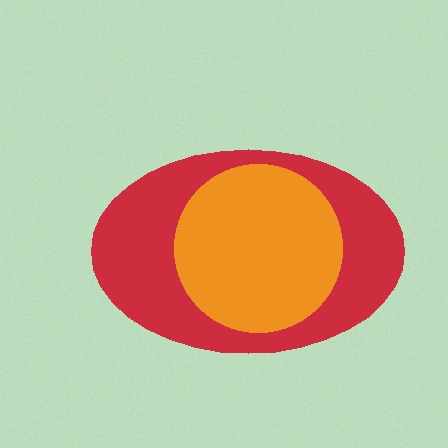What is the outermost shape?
The red ellipse.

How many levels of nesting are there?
2.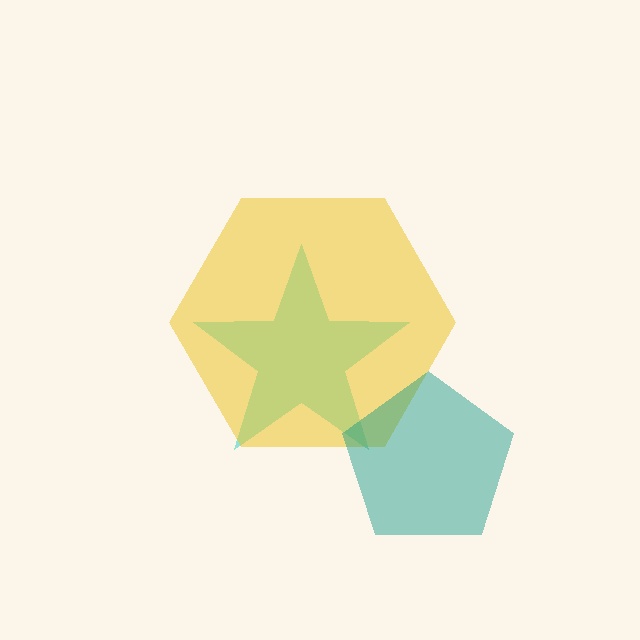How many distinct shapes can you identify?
There are 3 distinct shapes: a cyan star, a yellow hexagon, a teal pentagon.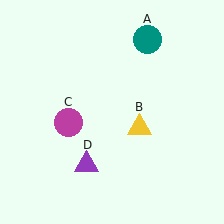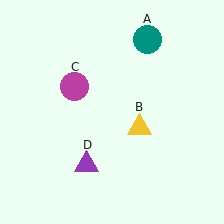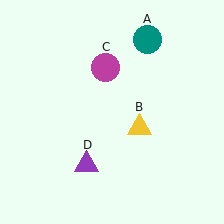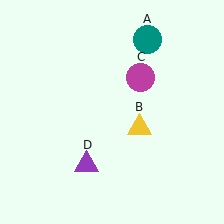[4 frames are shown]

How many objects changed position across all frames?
1 object changed position: magenta circle (object C).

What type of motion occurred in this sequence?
The magenta circle (object C) rotated clockwise around the center of the scene.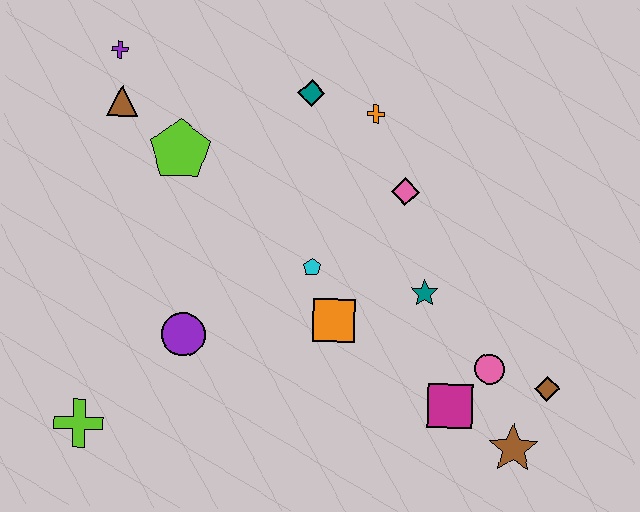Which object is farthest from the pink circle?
The purple cross is farthest from the pink circle.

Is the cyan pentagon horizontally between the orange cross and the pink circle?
No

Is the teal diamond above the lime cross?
Yes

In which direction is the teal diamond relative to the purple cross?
The teal diamond is to the right of the purple cross.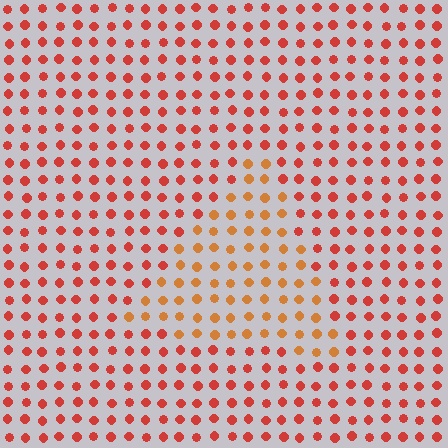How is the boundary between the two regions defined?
The boundary is defined purely by a slight shift in hue (about 27 degrees). Spacing, size, and orientation are identical on both sides.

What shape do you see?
I see a triangle.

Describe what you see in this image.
The image is filled with small red elements in a uniform arrangement. A triangle-shaped region is visible where the elements are tinted to a slightly different hue, forming a subtle color boundary.